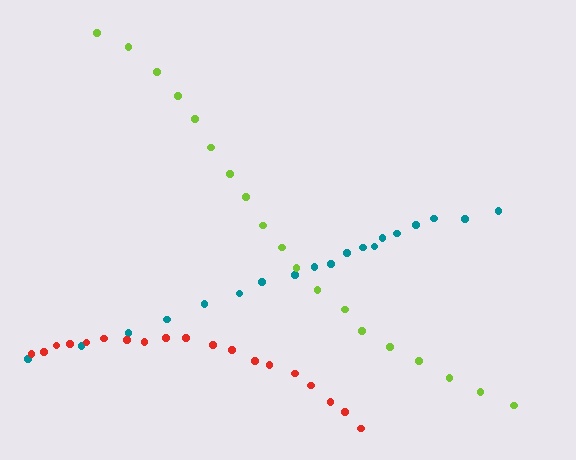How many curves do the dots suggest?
There are 3 distinct paths.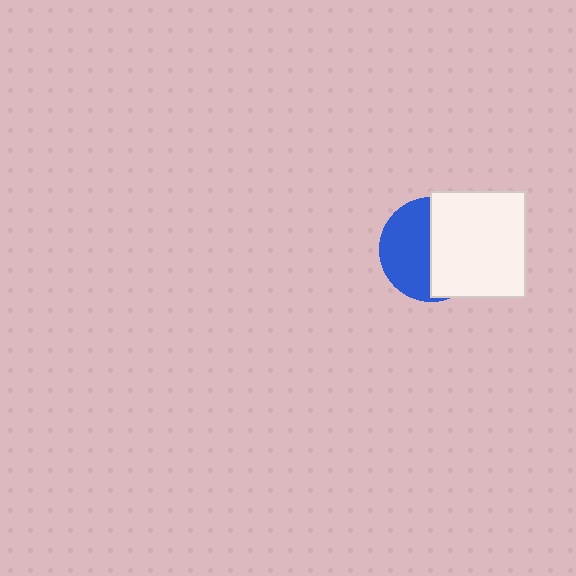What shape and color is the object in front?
The object in front is a white rectangle.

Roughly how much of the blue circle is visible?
About half of it is visible (roughly 48%).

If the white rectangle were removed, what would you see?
You would see the complete blue circle.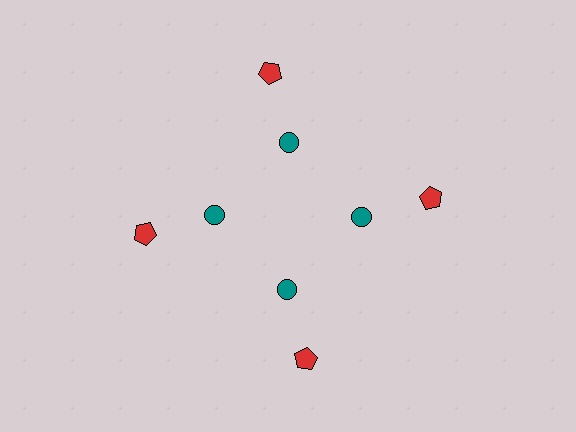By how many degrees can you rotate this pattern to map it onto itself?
The pattern maps onto itself every 90 degrees of rotation.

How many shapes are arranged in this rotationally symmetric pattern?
There are 8 shapes, arranged in 4 groups of 2.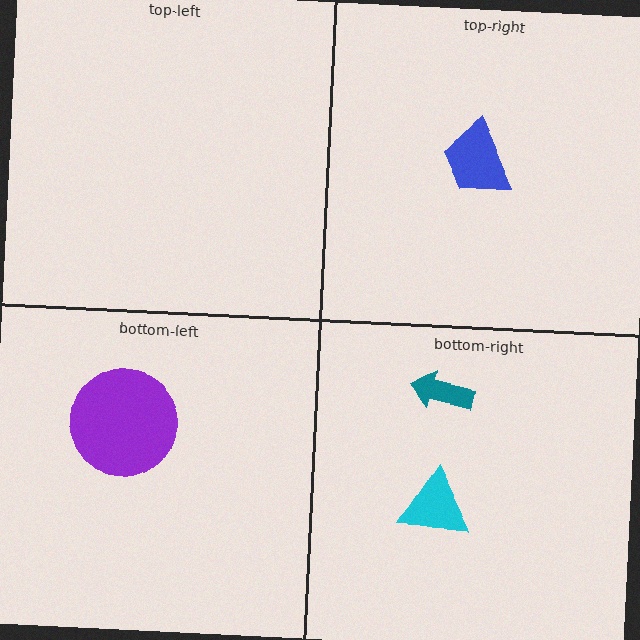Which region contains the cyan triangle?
The bottom-right region.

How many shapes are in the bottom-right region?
2.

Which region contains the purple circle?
The bottom-left region.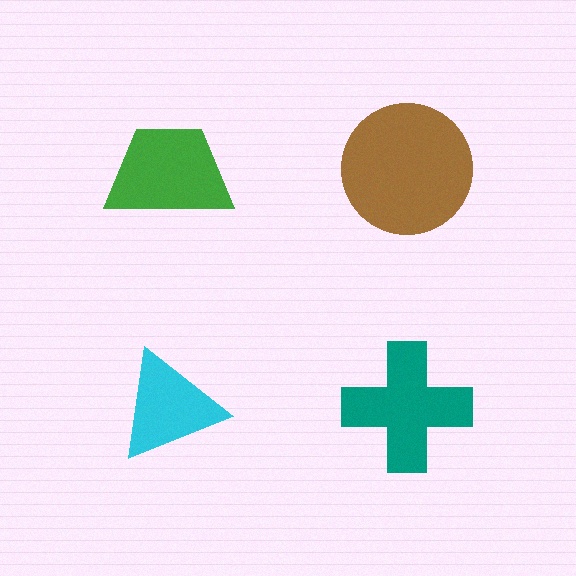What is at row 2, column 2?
A teal cross.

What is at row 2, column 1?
A cyan triangle.